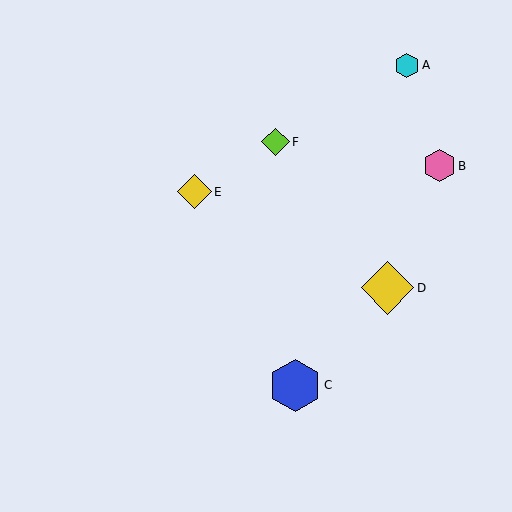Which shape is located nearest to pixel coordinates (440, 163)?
The pink hexagon (labeled B) at (439, 166) is nearest to that location.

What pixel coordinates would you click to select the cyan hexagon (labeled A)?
Click at (407, 65) to select the cyan hexagon A.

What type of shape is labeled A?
Shape A is a cyan hexagon.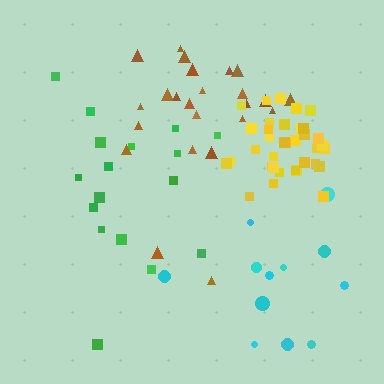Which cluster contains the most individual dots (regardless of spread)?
Yellow (35).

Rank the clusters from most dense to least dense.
yellow, brown, green, cyan.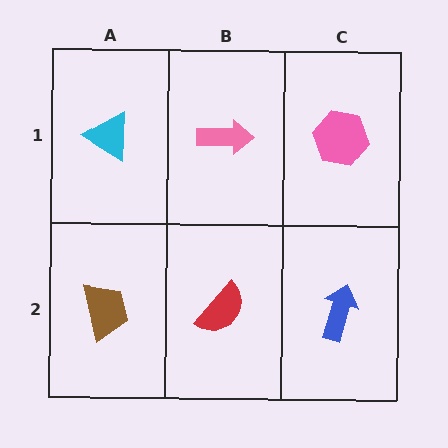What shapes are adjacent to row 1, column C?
A blue arrow (row 2, column C), a pink arrow (row 1, column B).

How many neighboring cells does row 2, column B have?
3.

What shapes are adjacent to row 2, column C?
A pink hexagon (row 1, column C), a red semicircle (row 2, column B).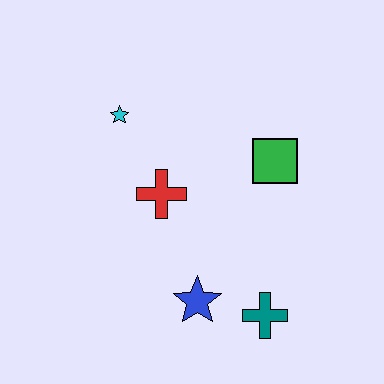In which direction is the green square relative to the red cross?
The green square is to the right of the red cross.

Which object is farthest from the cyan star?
The teal cross is farthest from the cyan star.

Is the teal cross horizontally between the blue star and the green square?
Yes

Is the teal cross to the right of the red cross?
Yes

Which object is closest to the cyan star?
The red cross is closest to the cyan star.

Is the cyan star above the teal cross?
Yes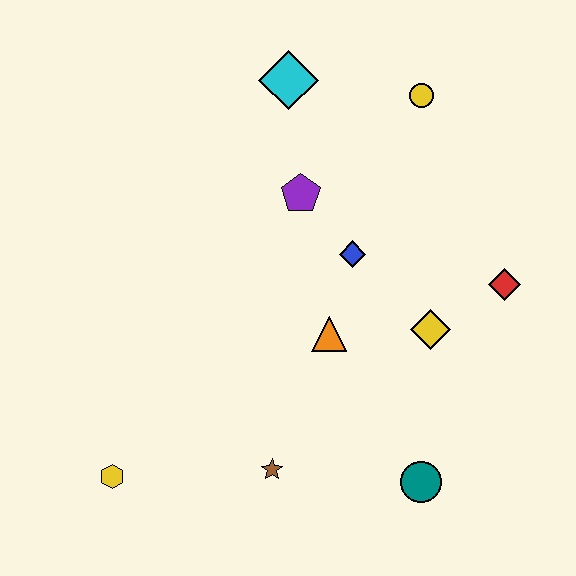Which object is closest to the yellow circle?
The cyan diamond is closest to the yellow circle.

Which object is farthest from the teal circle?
The cyan diamond is farthest from the teal circle.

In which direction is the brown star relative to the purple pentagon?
The brown star is below the purple pentagon.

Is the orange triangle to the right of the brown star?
Yes